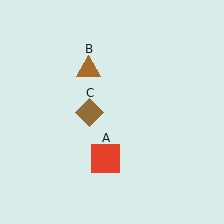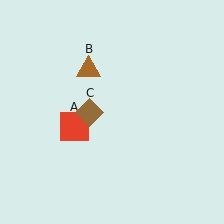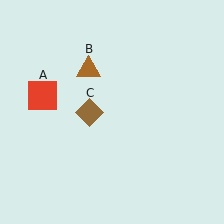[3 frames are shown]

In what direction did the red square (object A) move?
The red square (object A) moved up and to the left.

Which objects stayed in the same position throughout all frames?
Brown triangle (object B) and brown diamond (object C) remained stationary.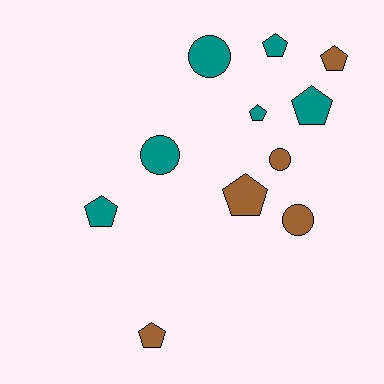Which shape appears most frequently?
Pentagon, with 7 objects.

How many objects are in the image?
There are 11 objects.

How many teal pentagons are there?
There are 4 teal pentagons.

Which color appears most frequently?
Teal, with 6 objects.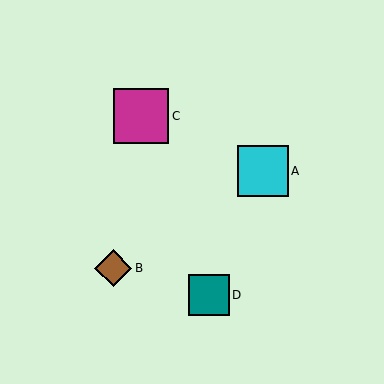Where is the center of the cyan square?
The center of the cyan square is at (263, 171).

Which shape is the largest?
The magenta square (labeled C) is the largest.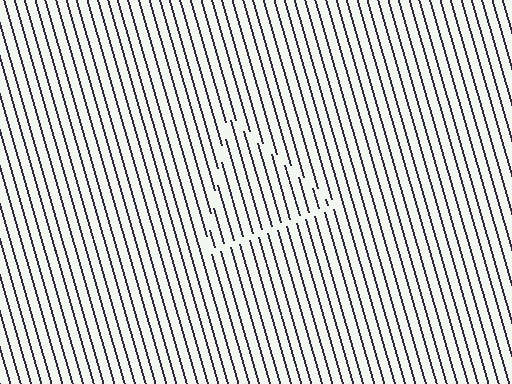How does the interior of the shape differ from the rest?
The interior of the shape contains the same grating, shifted by half a period — the contour is defined by the phase discontinuity where line-ends from the inner and outer gratings abut.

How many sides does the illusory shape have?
3 sides — the line-ends trace a triangle.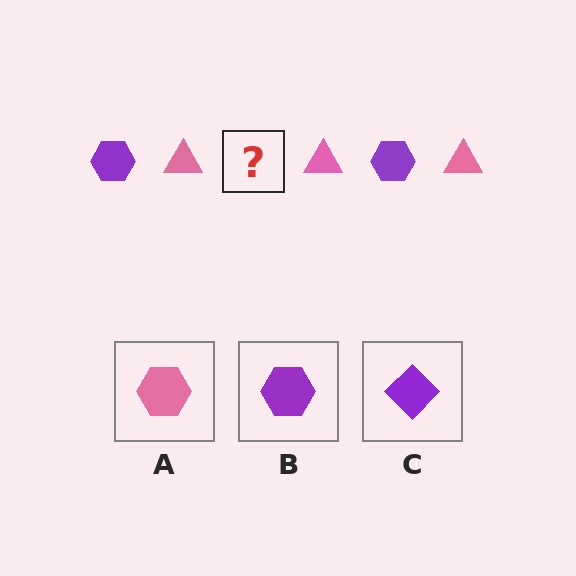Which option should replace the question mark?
Option B.